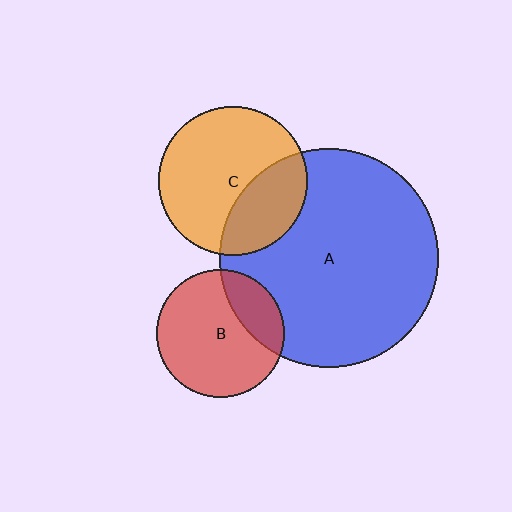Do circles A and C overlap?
Yes.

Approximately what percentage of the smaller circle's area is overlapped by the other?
Approximately 35%.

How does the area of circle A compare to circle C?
Approximately 2.2 times.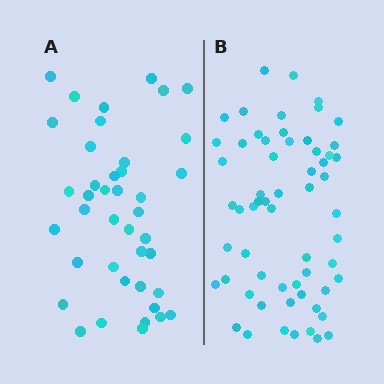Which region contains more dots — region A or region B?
Region B (the right region) has more dots.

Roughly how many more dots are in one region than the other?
Region B has approximately 20 more dots than region A.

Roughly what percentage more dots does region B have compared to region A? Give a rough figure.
About 45% more.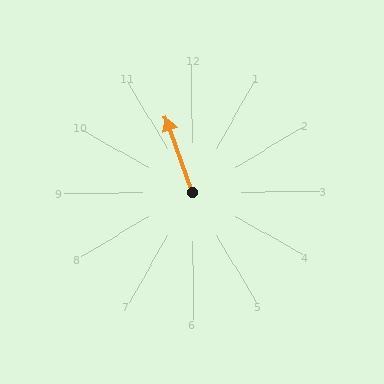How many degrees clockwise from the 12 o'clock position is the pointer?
Approximately 341 degrees.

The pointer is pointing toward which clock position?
Roughly 11 o'clock.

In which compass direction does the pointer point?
North.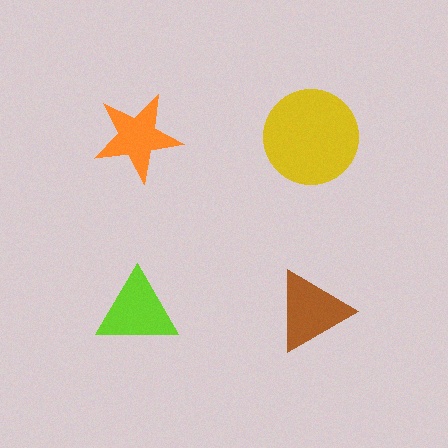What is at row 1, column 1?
An orange star.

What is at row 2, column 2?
A brown triangle.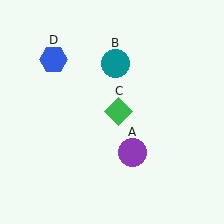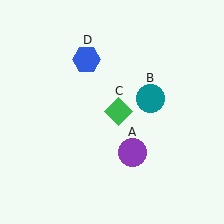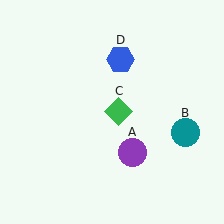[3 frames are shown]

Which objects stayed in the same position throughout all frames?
Purple circle (object A) and green diamond (object C) remained stationary.